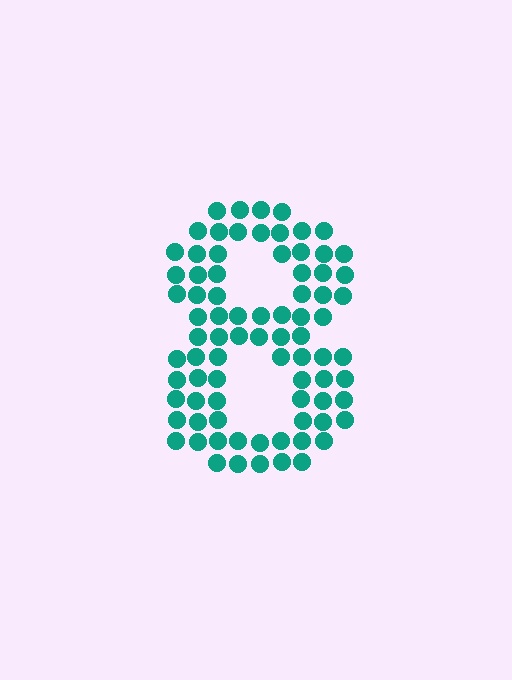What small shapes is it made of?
It is made of small circles.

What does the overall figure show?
The overall figure shows the digit 8.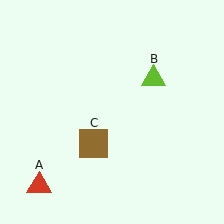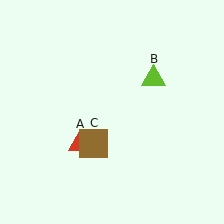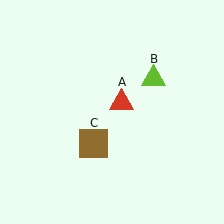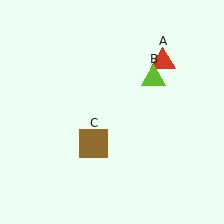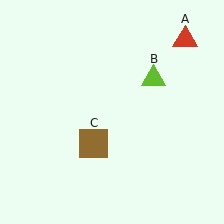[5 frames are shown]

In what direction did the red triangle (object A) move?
The red triangle (object A) moved up and to the right.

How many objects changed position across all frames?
1 object changed position: red triangle (object A).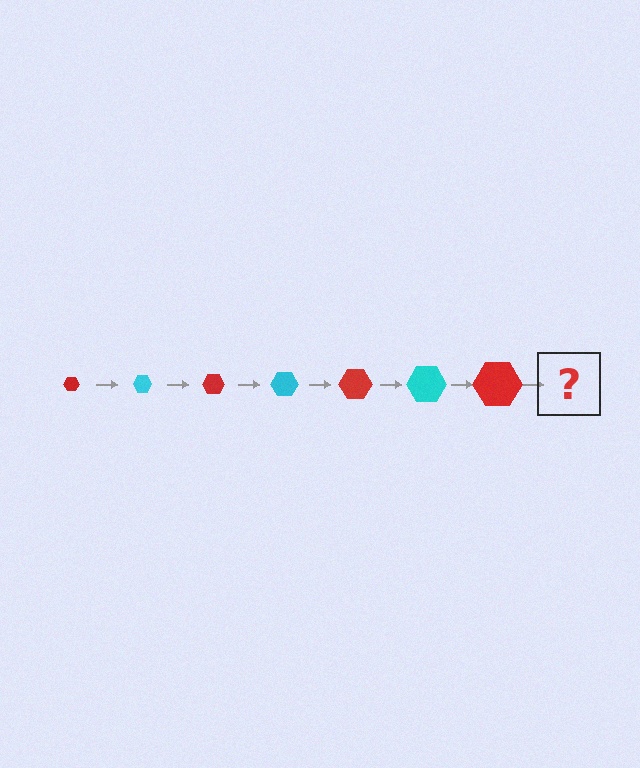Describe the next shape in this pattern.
It should be a cyan hexagon, larger than the previous one.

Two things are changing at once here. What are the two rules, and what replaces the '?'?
The two rules are that the hexagon grows larger each step and the color cycles through red and cyan. The '?' should be a cyan hexagon, larger than the previous one.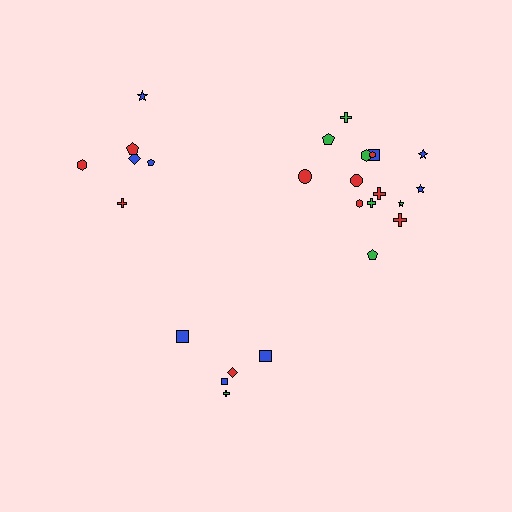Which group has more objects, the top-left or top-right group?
The top-right group.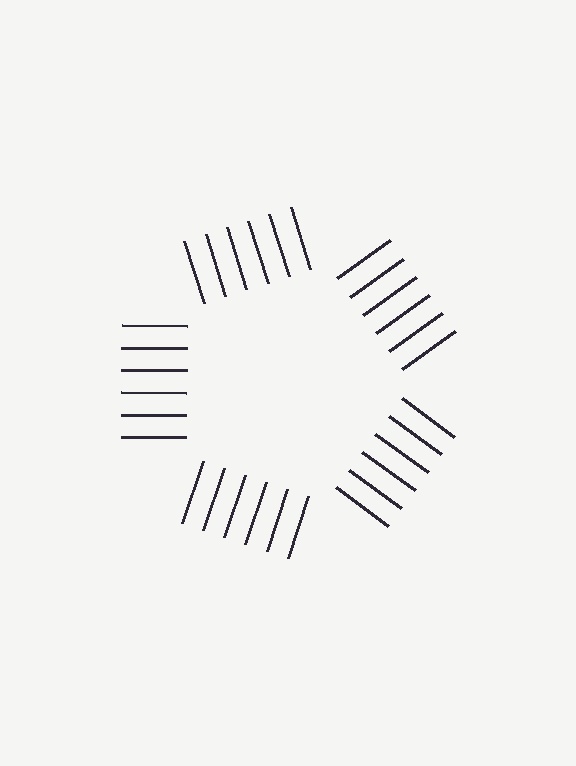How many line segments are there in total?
30 — 6 along each of the 5 edges.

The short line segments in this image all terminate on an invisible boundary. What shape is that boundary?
An illusory pentagon — the line segments terminate on its edges but no continuous stroke is drawn.